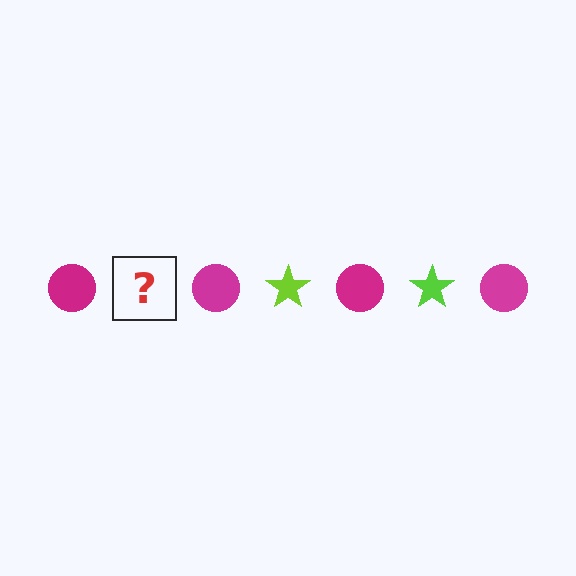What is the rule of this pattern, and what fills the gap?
The rule is that the pattern alternates between magenta circle and lime star. The gap should be filled with a lime star.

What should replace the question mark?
The question mark should be replaced with a lime star.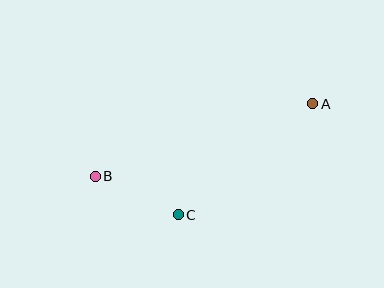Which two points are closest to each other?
Points B and C are closest to each other.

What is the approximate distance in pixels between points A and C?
The distance between A and C is approximately 174 pixels.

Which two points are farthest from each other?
Points A and B are farthest from each other.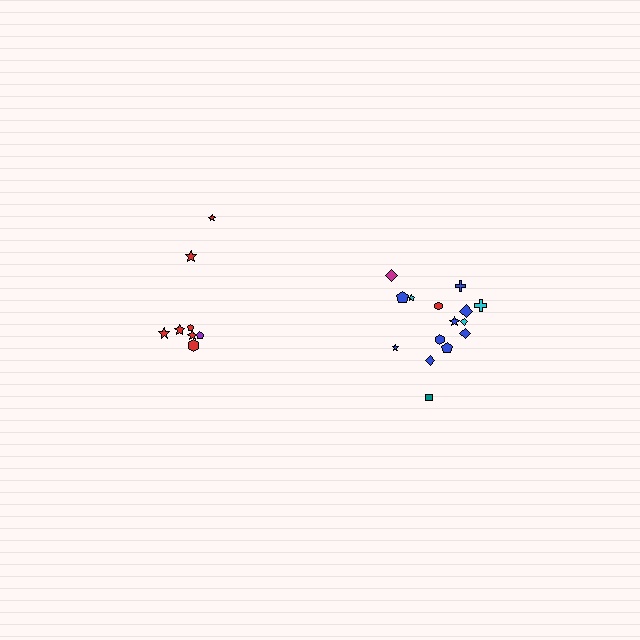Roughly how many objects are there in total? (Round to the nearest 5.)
Roughly 25 objects in total.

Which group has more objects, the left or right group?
The right group.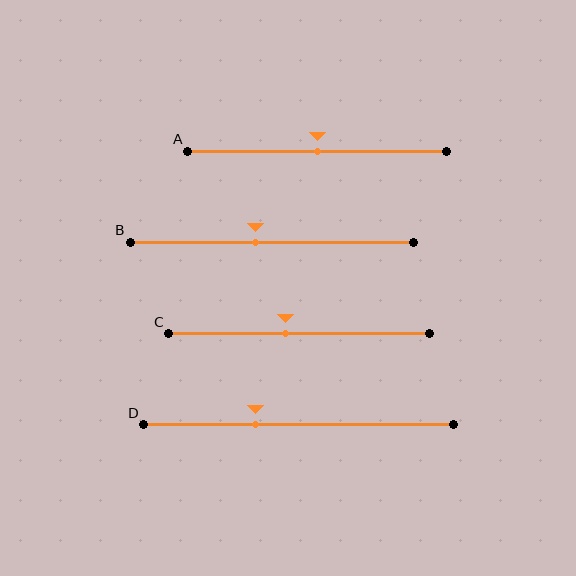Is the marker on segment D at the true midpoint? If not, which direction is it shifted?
No, the marker on segment D is shifted to the left by about 14% of the segment length.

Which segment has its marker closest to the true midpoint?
Segment A has its marker closest to the true midpoint.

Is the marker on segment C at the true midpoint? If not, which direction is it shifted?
No, the marker on segment C is shifted to the left by about 5% of the segment length.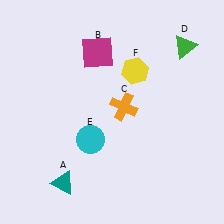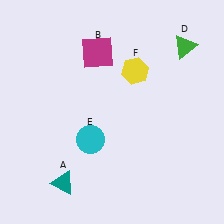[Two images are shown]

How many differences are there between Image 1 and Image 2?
There is 1 difference between the two images.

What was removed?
The orange cross (C) was removed in Image 2.